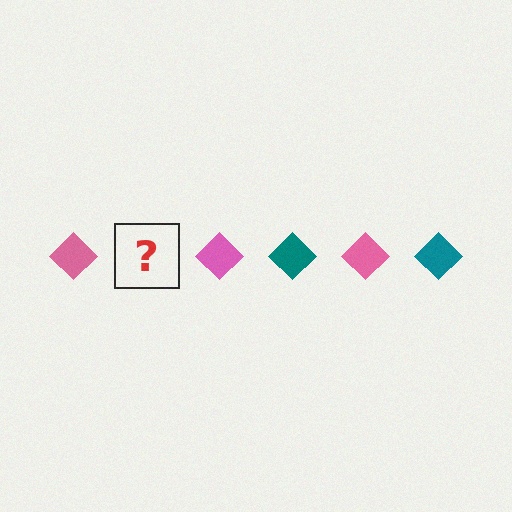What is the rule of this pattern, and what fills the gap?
The rule is that the pattern cycles through pink, teal diamonds. The gap should be filled with a teal diamond.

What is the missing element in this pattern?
The missing element is a teal diamond.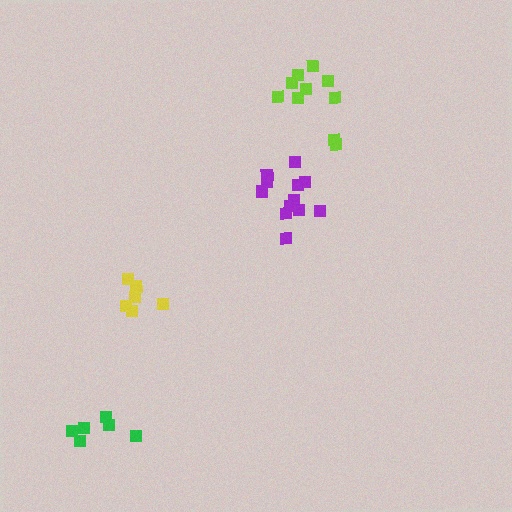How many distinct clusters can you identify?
There are 4 distinct clusters.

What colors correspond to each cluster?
The clusters are colored: yellow, green, purple, lime.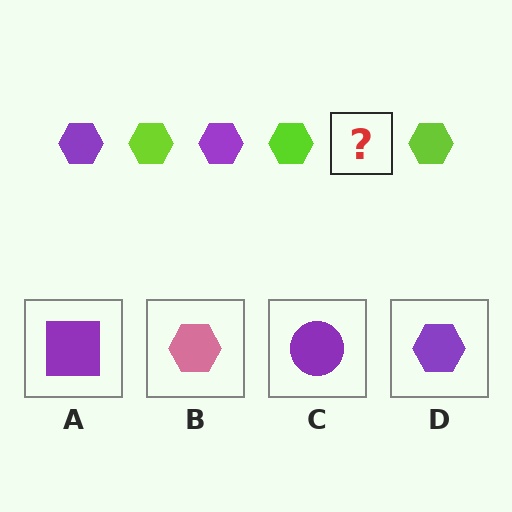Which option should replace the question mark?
Option D.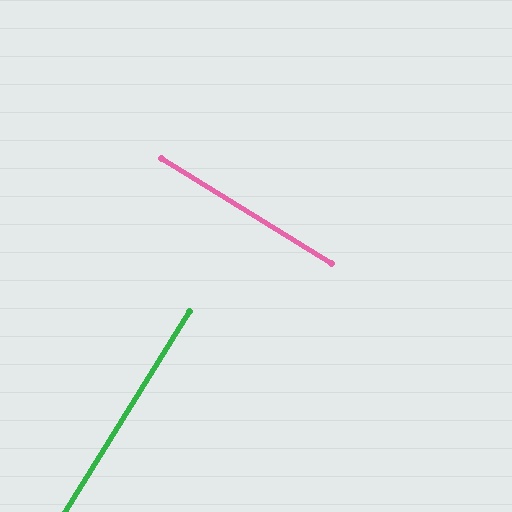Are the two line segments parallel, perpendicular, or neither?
Perpendicular — they meet at approximately 90°.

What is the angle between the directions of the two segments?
Approximately 90 degrees.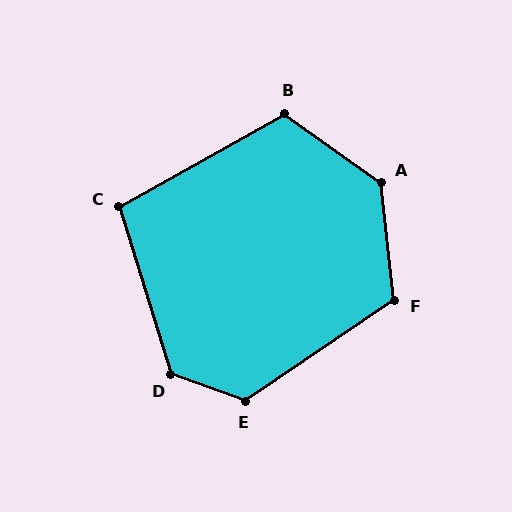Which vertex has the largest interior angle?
A, at approximately 132 degrees.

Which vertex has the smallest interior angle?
C, at approximately 102 degrees.